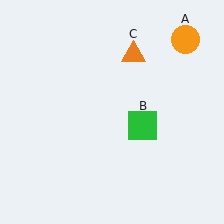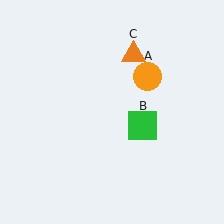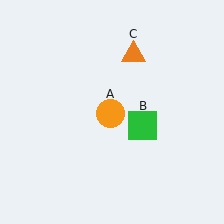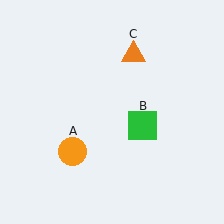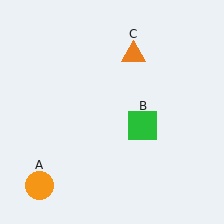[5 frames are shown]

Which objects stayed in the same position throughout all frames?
Green square (object B) and orange triangle (object C) remained stationary.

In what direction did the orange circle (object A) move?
The orange circle (object A) moved down and to the left.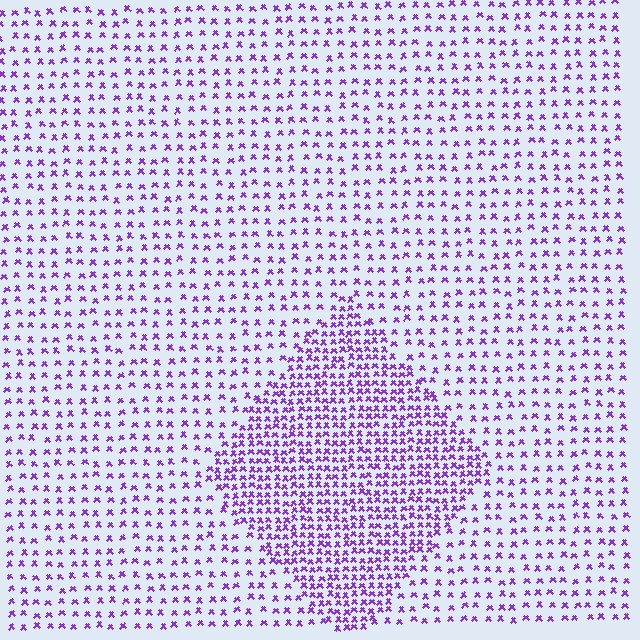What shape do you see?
I see a diamond.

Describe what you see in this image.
The image contains small purple elements arranged at two different densities. A diamond-shaped region is visible where the elements are more densely packed than the surrounding area.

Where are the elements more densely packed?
The elements are more densely packed inside the diamond boundary.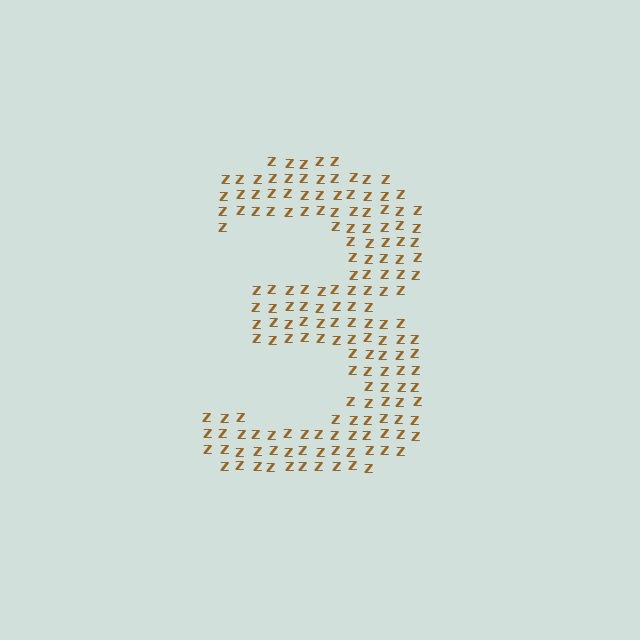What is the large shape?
The large shape is the digit 3.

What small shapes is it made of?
It is made of small letter Z's.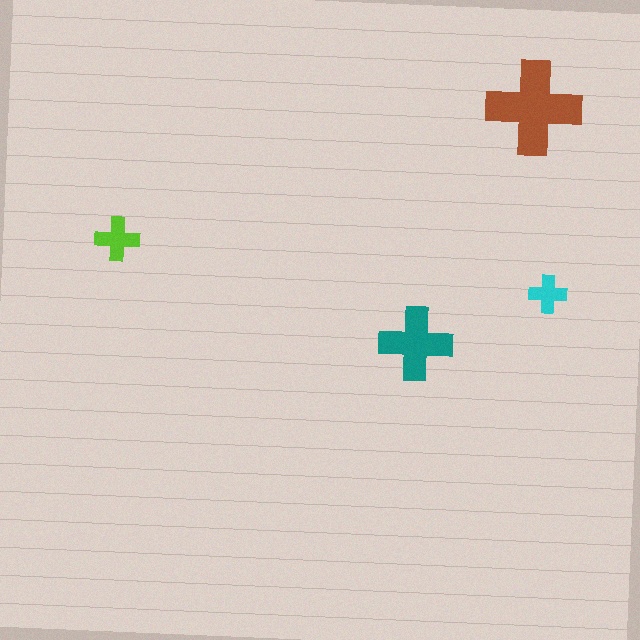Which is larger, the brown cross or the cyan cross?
The brown one.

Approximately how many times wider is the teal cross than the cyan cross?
About 2 times wider.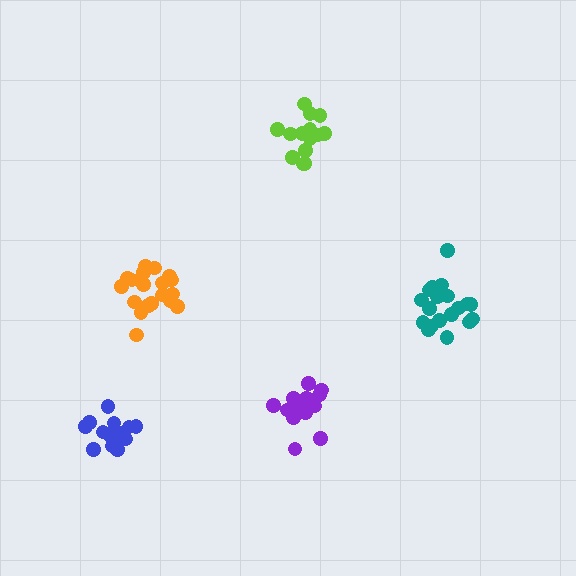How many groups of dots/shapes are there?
There are 5 groups.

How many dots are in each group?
Group 1: 19 dots, Group 2: 19 dots, Group 3: 16 dots, Group 4: 15 dots, Group 5: 14 dots (83 total).